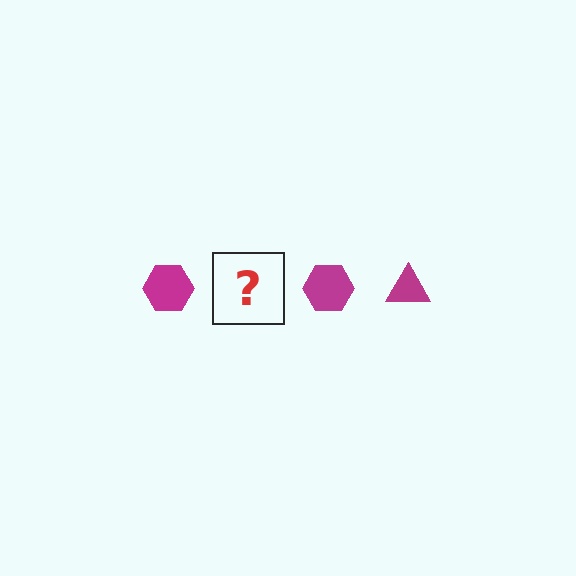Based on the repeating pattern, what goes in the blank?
The blank should be a magenta triangle.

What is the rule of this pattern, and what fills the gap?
The rule is that the pattern cycles through hexagon, triangle shapes in magenta. The gap should be filled with a magenta triangle.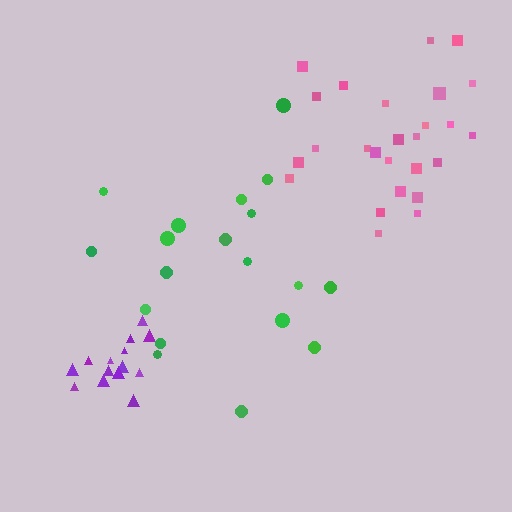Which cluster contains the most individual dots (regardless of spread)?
Pink (26).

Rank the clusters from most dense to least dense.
purple, pink, green.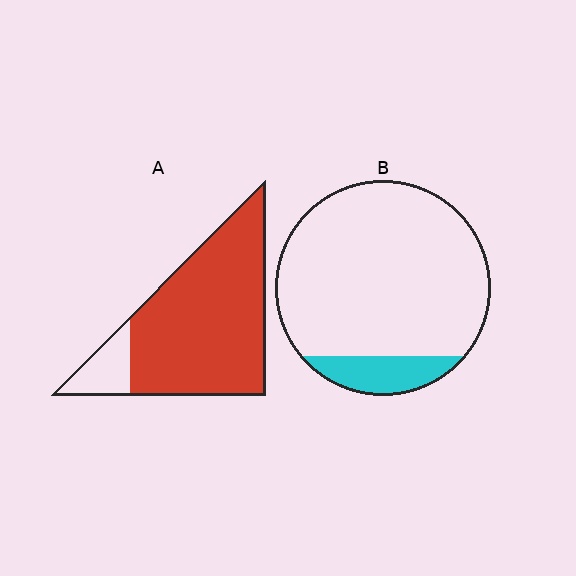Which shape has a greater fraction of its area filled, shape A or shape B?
Shape A.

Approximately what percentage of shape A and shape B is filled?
A is approximately 85% and B is approximately 15%.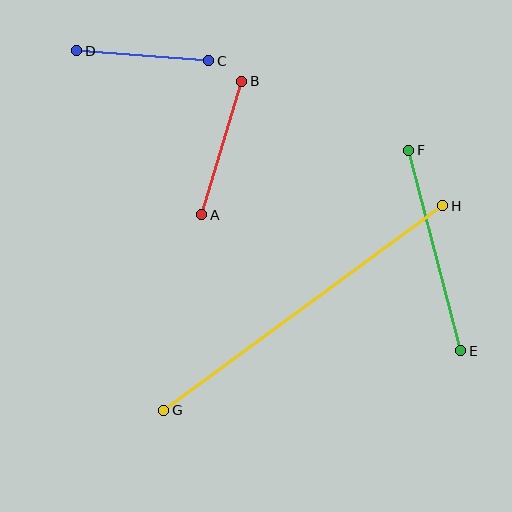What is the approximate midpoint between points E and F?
The midpoint is at approximately (435, 250) pixels.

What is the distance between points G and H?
The distance is approximately 346 pixels.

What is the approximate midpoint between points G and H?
The midpoint is at approximately (303, 308) pixels.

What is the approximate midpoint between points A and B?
The midpoint is at approximately (222, 148) pixels.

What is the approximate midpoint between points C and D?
The midpoint is at approximately (143, 56) pixels.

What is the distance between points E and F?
The distance is approximately 207 pixels.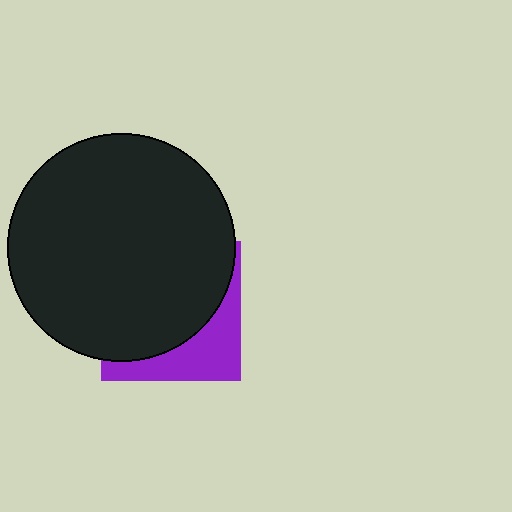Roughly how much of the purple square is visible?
A small part of it is visible (roughly 32%).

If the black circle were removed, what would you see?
You would see the complete purple square.